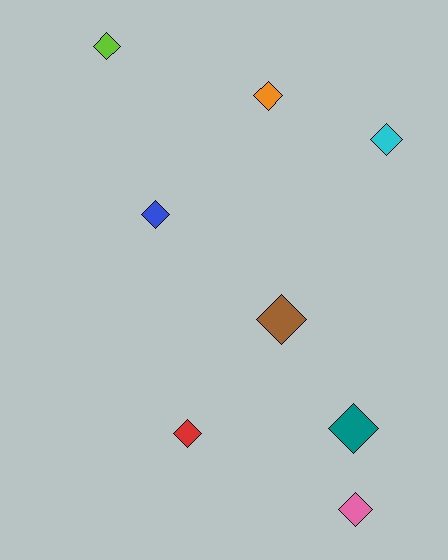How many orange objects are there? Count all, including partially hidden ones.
There is 1 orange object.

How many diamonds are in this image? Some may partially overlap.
There are 8 diamonds.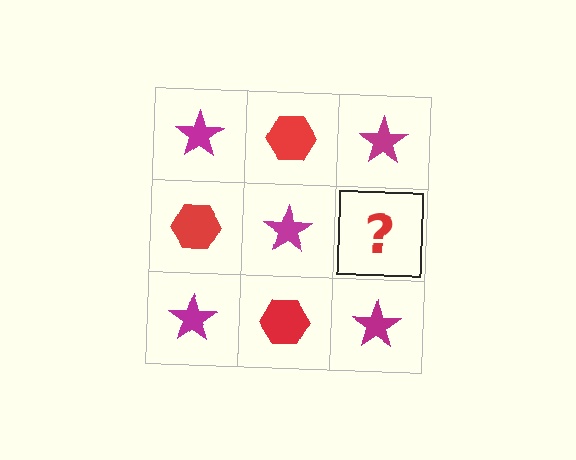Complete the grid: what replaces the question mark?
The question mark should be replaced with a red hexagon.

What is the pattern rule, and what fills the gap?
The rule is that it alternates magenta star and red hexagon in a checkerboard pattern. The gap should be filled with a red hexagon.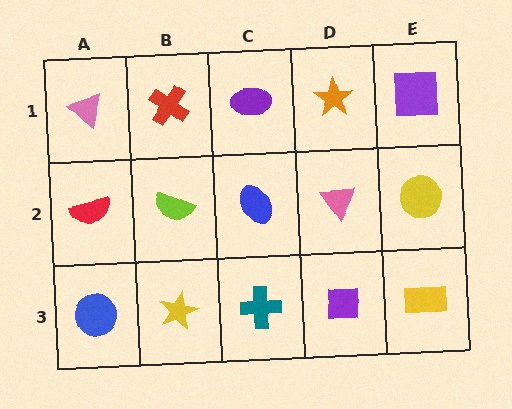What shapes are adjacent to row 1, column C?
A blue ellipse (row 2, column C), a red cross (row 1, column B), an orange star (row 1, column D).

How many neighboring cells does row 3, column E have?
2.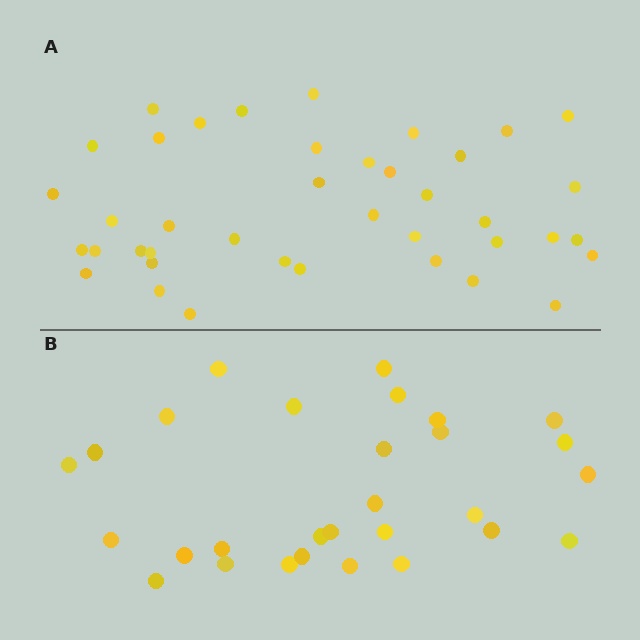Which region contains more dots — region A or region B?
Region A (the top region) has more dots.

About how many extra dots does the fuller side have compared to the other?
Region A has roughly 12 or so more dots than region B.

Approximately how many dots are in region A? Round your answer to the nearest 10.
About 40 dots.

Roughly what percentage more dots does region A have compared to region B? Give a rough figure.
About 40% more.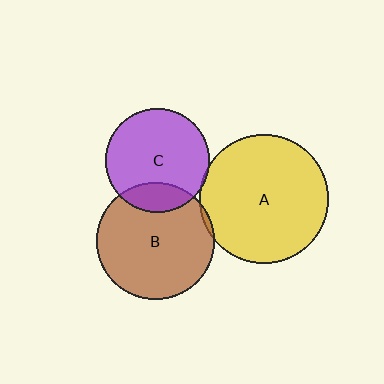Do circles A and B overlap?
Yes.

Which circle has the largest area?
Circle A (yellow).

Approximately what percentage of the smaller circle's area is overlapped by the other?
Approximately 5%.